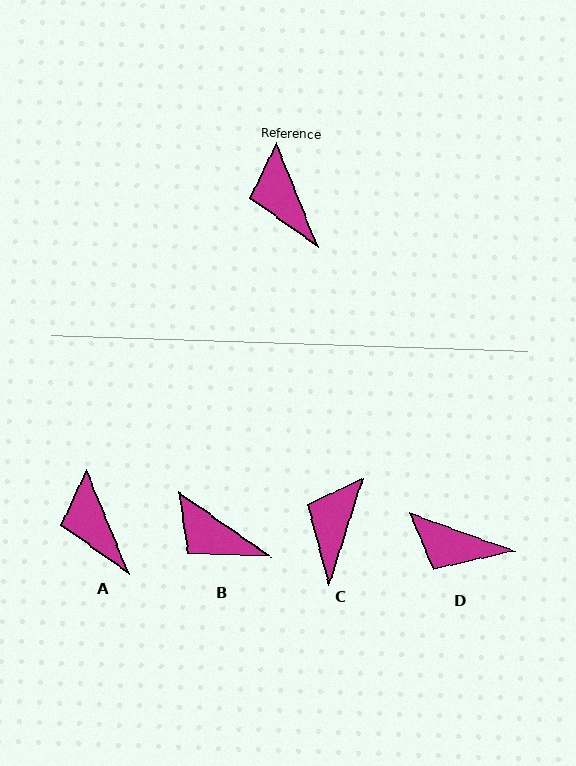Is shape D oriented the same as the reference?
No, it is off by about 48 degrees.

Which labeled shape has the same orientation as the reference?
A.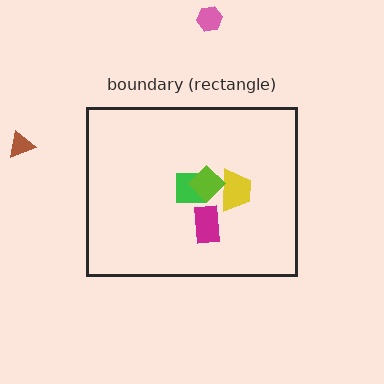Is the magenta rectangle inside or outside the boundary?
Inside.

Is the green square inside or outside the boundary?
Inside.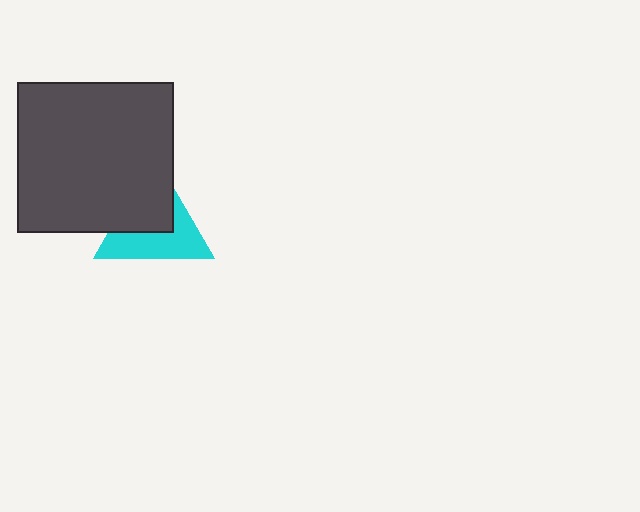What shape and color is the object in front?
The object in front is a dark gray rectangle.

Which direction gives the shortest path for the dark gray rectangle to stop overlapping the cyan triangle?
Moving toward the upper-left gives the shortest separation.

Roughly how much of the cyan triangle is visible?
About half of it is visible (roughly 52%).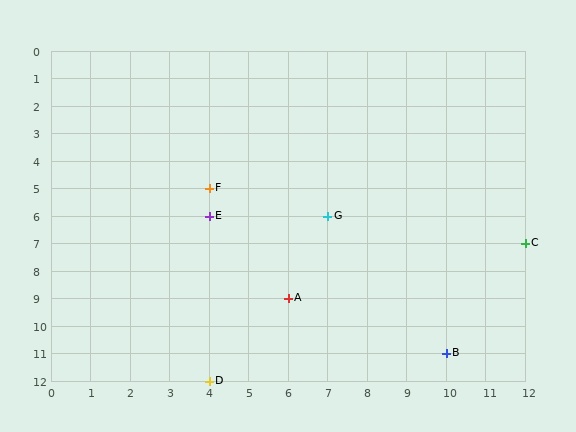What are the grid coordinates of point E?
Point E is at grid coordinates (4, 6).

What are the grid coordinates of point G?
Point G is at grid coordinates (7, 6).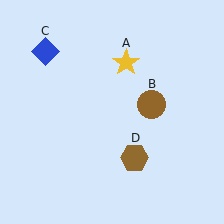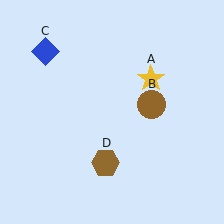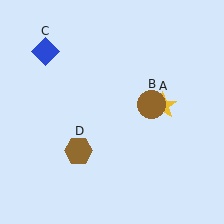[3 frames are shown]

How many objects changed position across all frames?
2 objects changed position: yellow star (object A), brown hexagon (object D).